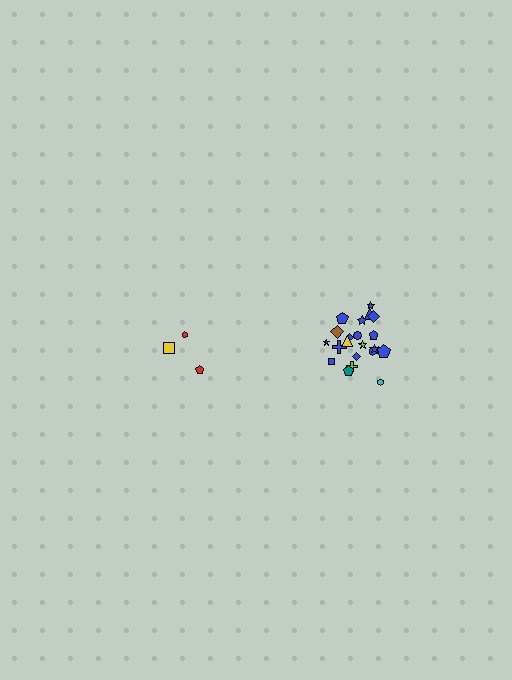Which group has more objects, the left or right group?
The right group.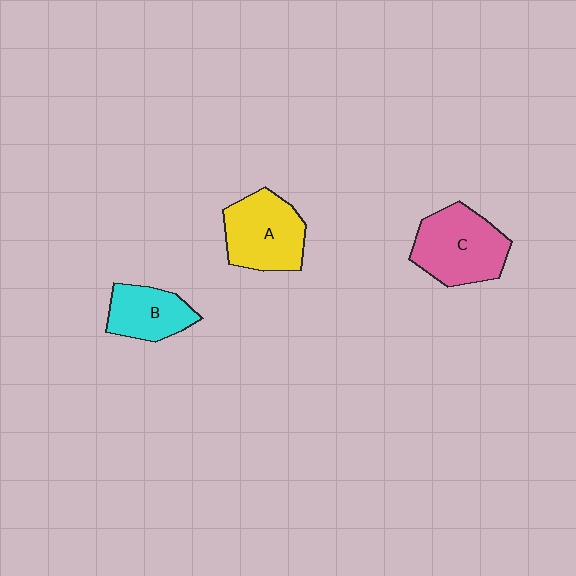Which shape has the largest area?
Shape C (pink).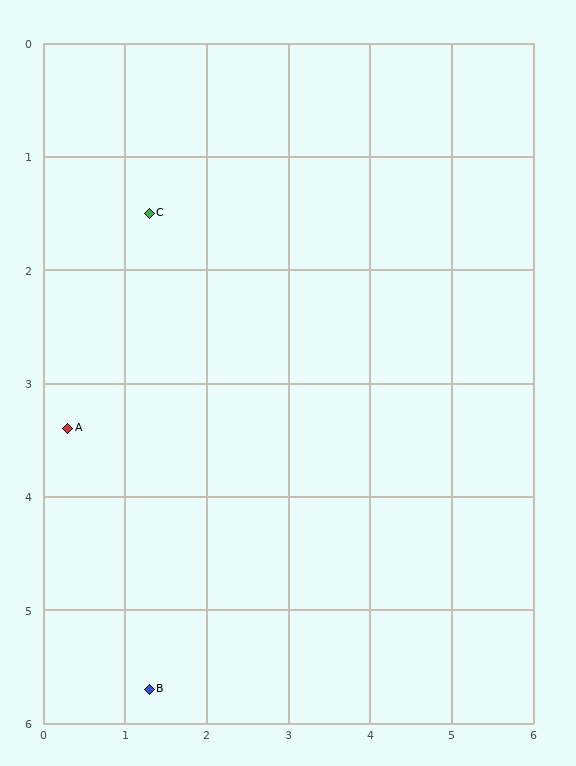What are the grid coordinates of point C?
Point C is at approximately (1.3, 1.5).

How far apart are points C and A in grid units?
Points C and A are about 2.1 grid units apart.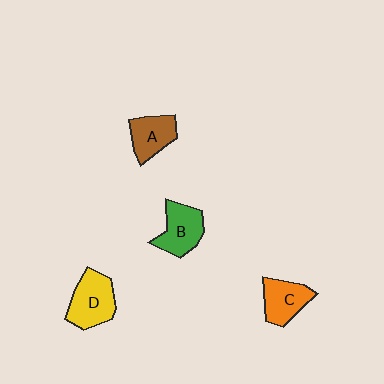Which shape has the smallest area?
Shape A (brown).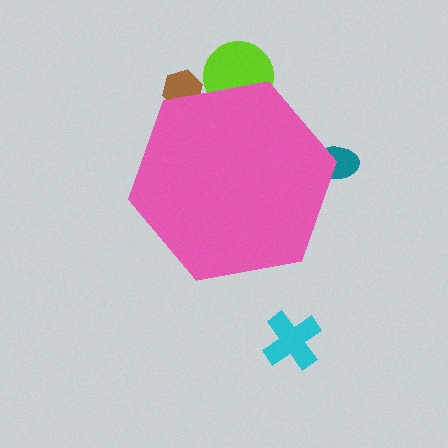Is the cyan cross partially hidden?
No, the cyan cross is fully visible.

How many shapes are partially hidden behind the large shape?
3 shapes are partially hidden.